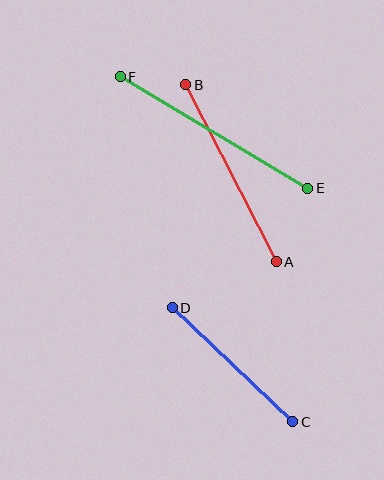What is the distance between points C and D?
The distance is approximately 166 pixels.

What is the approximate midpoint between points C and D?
The midpoint is at approximately (232, 365) pixels.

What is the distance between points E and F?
The distance is approximately 218 pixels.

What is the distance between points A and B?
The distance is approximately 199 pixels.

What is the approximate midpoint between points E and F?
The midpoint is at approximately (214, 132) pixels.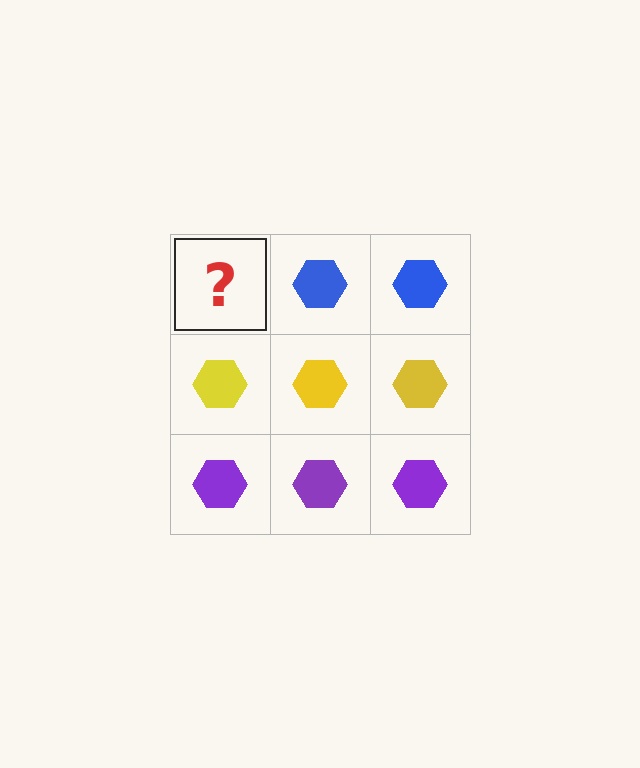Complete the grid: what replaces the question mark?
The question mark should be replaced with a blue hexagon.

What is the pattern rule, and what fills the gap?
The rule is that each row has a consistent color. The gap should be filled with a blue hexagon.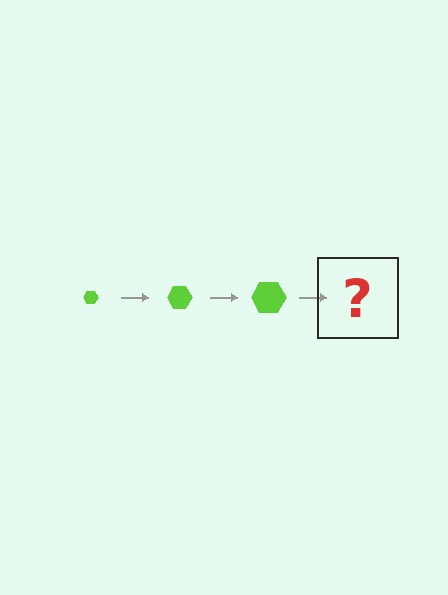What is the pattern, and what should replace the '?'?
The pattern is that the hexagon gets progressively larger each step. The '?' should be a lime hexagon, larger than the previous one.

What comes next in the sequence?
The next element should be a lime hexagon, larger than the previous one.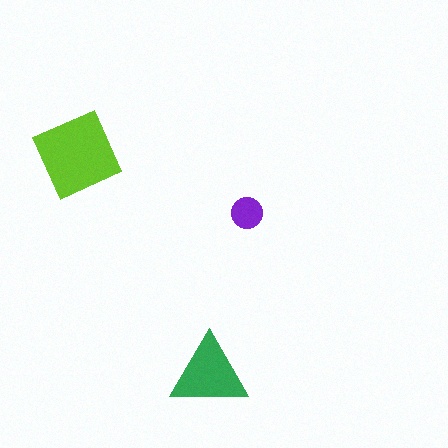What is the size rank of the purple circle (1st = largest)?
3rd.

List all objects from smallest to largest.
The purple circle, the green triangle, the lime diamond.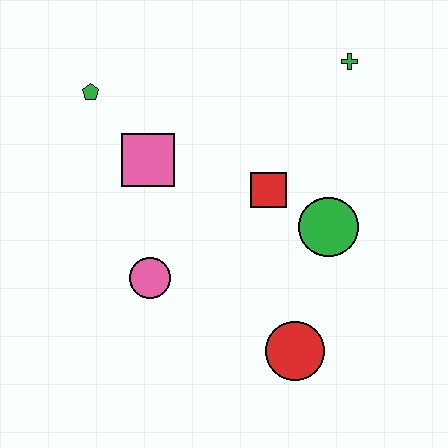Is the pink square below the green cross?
Yes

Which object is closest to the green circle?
The red square is closest to the green circle.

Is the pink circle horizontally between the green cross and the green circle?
No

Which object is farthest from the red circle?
The green pentagon is farthest from the red circle.